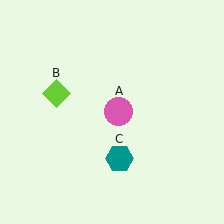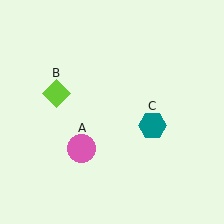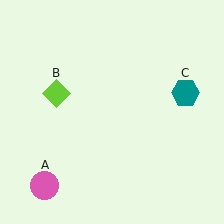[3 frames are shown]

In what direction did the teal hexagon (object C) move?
The teal hexagon (object C) moved up and to the right.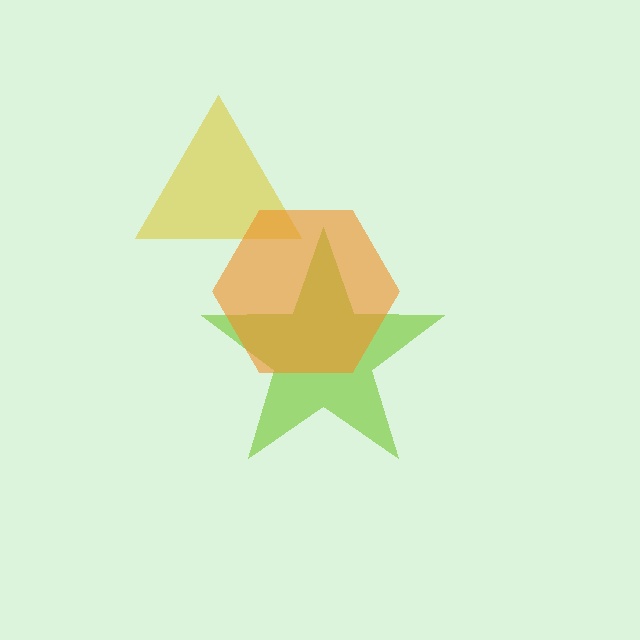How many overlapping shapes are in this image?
There are 3 overlapping shapes in the image.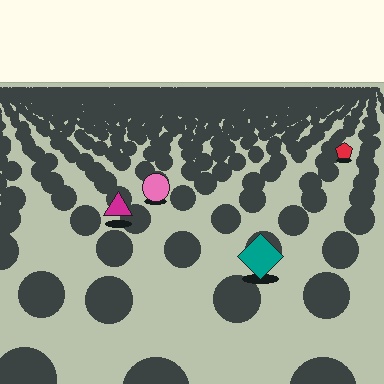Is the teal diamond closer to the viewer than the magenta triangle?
Yes. The teal diamond is closer — you can tell from the texture gradient: the ground texture is coarser near it.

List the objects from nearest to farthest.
From nearest to farthest: the teal diamond, the magenta triangle, the pink circle, the red pentagon.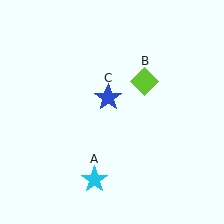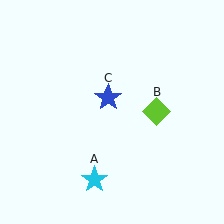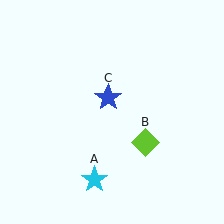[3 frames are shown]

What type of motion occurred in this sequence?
The lime diamond (object B) rotated clockwise around the center of the scene.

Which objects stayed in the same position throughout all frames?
Cyan star (object A) and blue star (object C) remained stationary.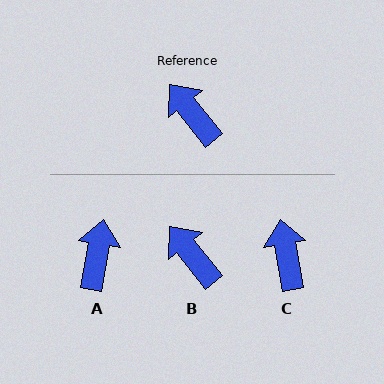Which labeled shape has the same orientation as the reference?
B.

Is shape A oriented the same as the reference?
No, it is off by about 49 degrees.